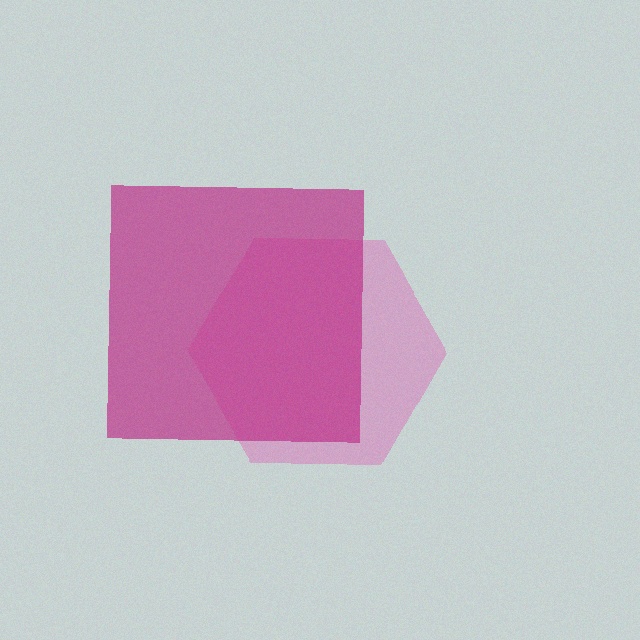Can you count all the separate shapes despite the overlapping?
Yes, there are 2 separate shapes.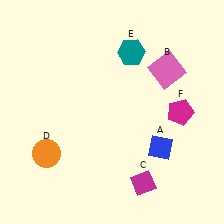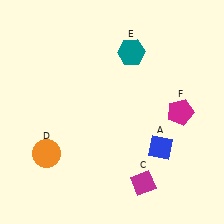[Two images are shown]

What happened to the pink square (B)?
The pink square (B) was removed in Image 2. It was in the top-right area of Image 1.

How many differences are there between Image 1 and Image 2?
There is 1 difference between the two images.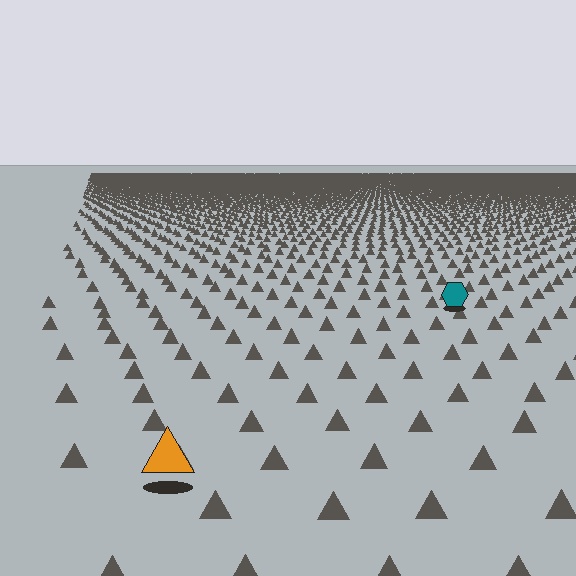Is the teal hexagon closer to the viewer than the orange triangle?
No. The orange triangle is closer — you can tell from the texture gradient: the ground texture is coarser near it.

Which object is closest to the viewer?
The orange triangle is closest. The texture marks near it are larger and more spread out.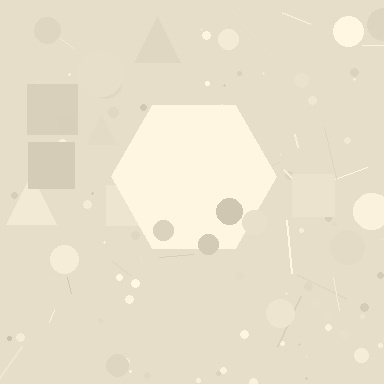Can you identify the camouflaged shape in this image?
The camouflaged shape is a hexagon.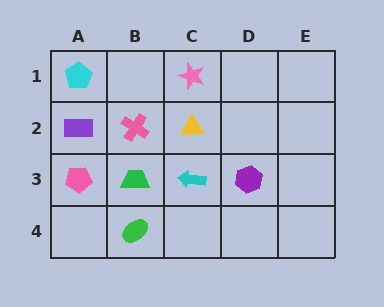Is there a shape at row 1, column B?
No, that cell is empty.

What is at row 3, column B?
A green trapezoid.